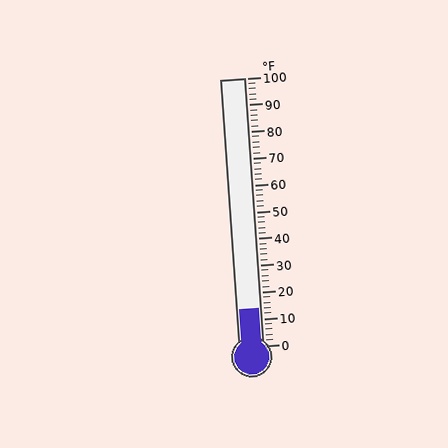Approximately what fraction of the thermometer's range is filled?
The thermometer is filled to approximately 15% of its range.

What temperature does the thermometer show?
The thermometer shows approximately 14°F.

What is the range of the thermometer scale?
The thermometer scale ranges from 0°F to 100°F.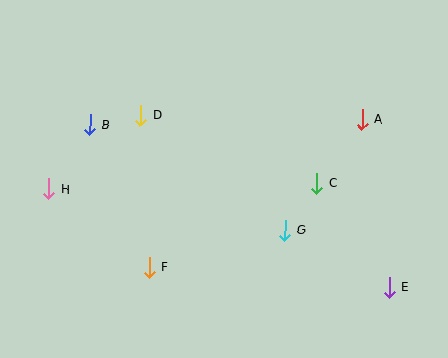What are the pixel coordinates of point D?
Point D is at (140, 115).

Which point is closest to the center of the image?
Point G at (285, 230) is closest to the center.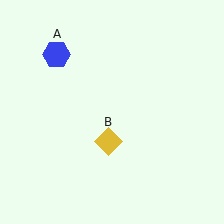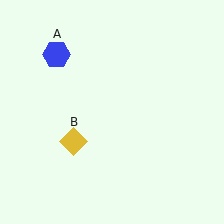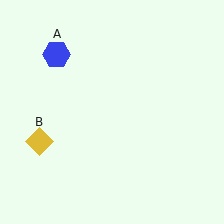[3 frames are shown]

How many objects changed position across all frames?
1 object changed position: yellow diamond (object B).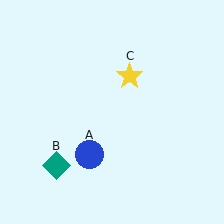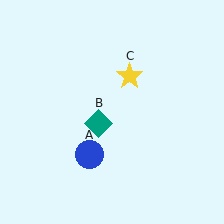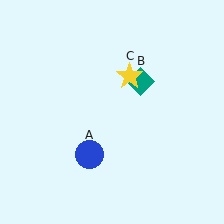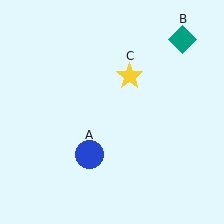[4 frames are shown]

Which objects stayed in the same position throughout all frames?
Blue circle (object A) and yellow star (object C) remained stationary.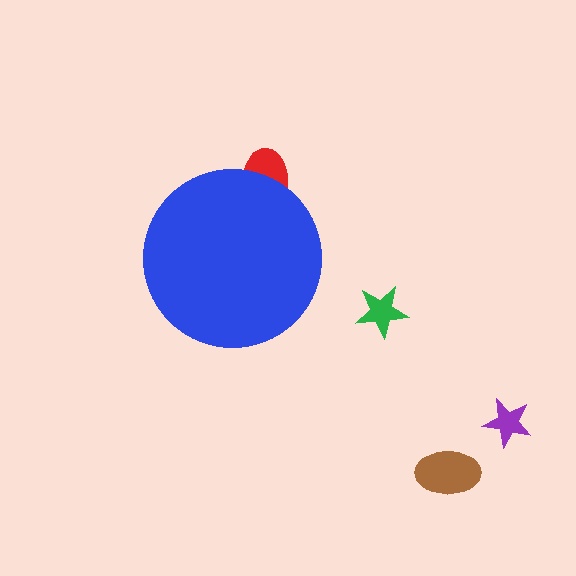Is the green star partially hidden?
No, the green star is fully visible.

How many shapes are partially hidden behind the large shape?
1 shape is partially hidden.